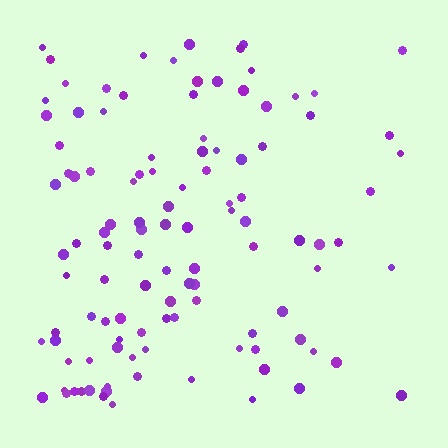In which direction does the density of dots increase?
From right to left, with the left side densest.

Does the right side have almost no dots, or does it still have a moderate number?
Still a moderate number, just noticeably fewer than the left.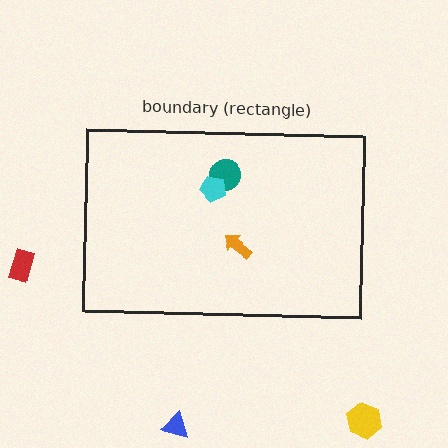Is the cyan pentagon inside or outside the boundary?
Inside.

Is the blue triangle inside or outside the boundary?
Outside.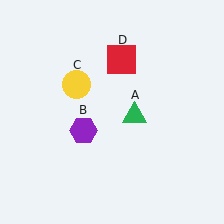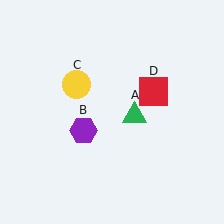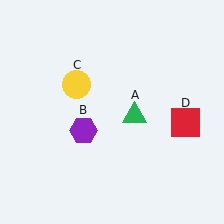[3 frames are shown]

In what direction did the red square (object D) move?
The red square (object D) moved down and to the right.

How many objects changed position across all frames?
1 object changed position: red square (object D).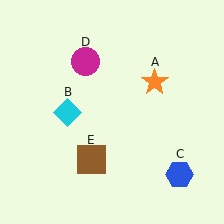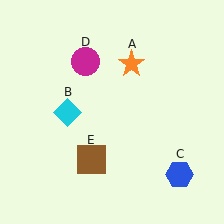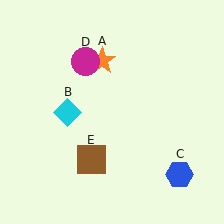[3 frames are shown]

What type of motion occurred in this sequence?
The orange star (object A) rotated counterclockwise around the center of the scene.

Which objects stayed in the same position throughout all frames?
Cyan diamond (object B) and blue hexagon (object C) and magenta circle (object D) and brown square (object E) remained stationary.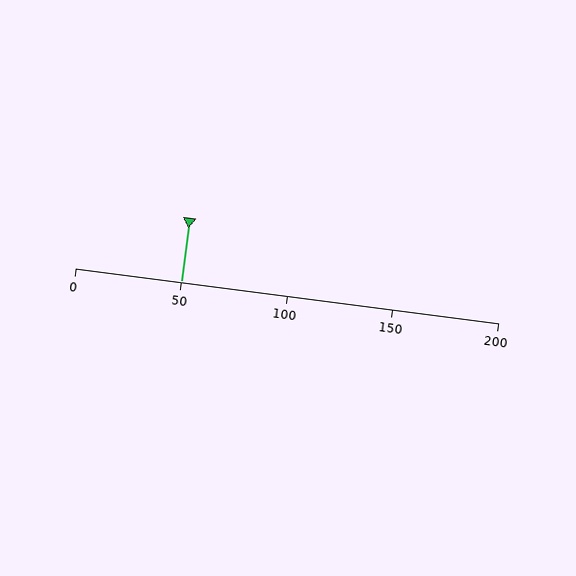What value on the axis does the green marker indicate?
The marker indicates approximately 50.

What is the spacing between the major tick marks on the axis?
The major ticks are spaced 50 apart.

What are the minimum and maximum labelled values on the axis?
The axis runs from 0 to 200.